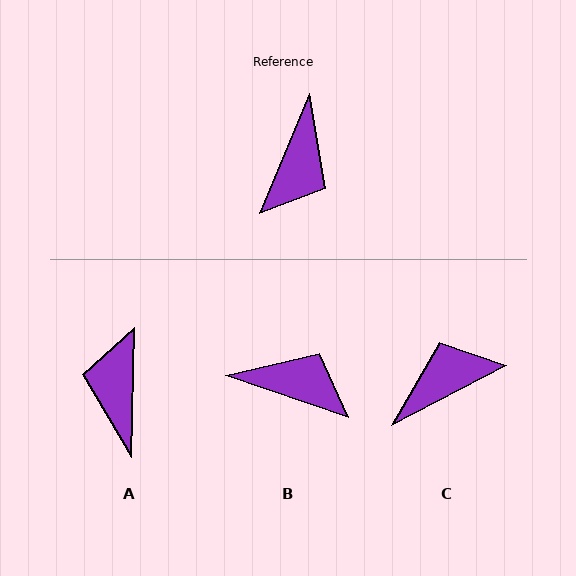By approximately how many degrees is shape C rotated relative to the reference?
Approximately 140 degrees counter-clockwise.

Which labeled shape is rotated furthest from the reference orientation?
A, about 159 degrees away.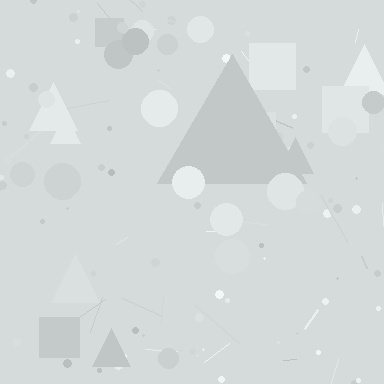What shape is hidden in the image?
A triangle is hidden in the image.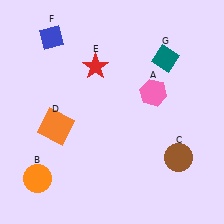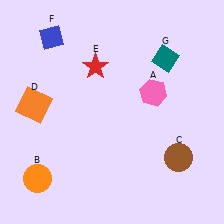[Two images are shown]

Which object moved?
The orange square (D) moved left.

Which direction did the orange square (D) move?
The orange square (D) moved left.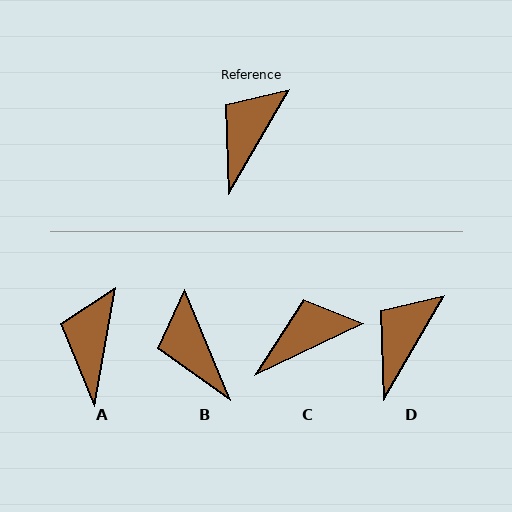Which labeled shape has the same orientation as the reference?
D.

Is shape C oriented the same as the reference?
No, it is off by about 35 degrees.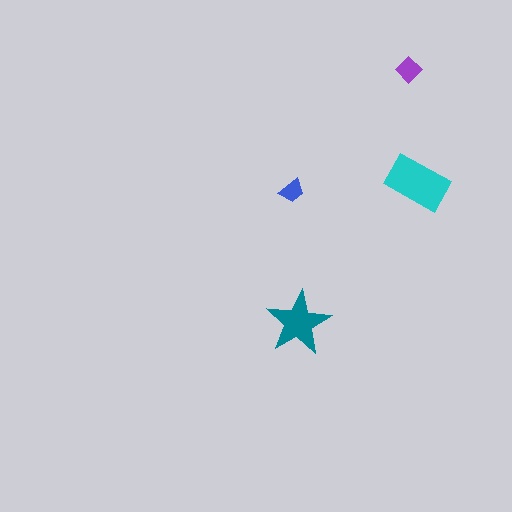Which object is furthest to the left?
The blue trapezoid is leftmost.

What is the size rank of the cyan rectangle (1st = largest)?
1st.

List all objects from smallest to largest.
The blue trapezoid, the purple diamond, the teal star, the cyan rectangle.